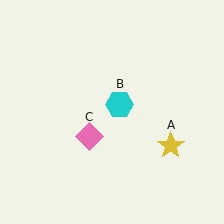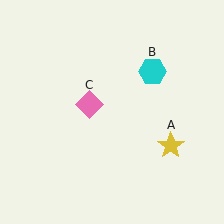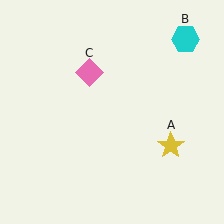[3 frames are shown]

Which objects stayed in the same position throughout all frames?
Yellow star (object A) remained stationary.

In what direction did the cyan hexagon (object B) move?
The cyan hexagon (object B) moved up and to the right.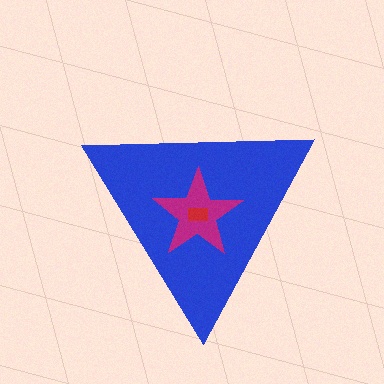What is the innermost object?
The red rectangle.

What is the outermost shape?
The blue triangle.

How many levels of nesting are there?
3.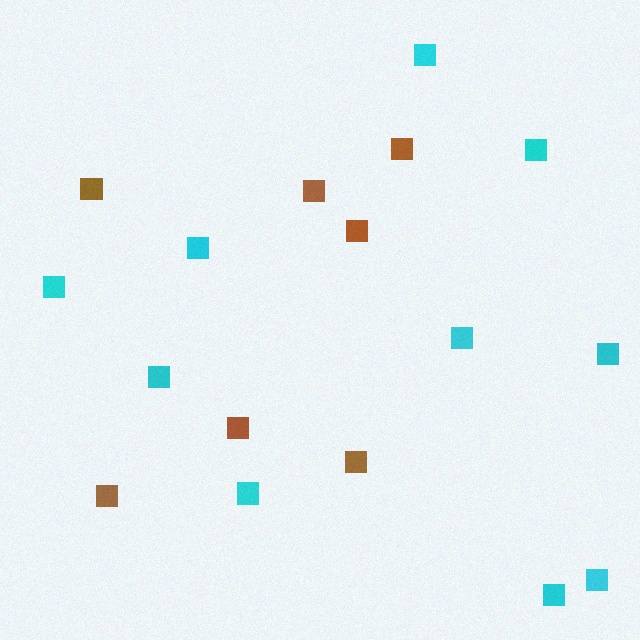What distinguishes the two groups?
There are 2 groups: one group of brown squares (7) and one group of cyan squares (10).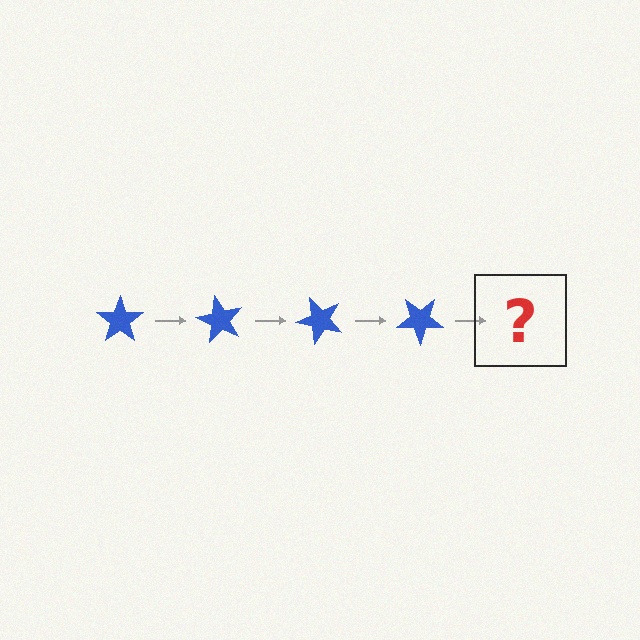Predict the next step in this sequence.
The next step is a blue star rotated 240 degrees.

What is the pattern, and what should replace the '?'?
The pattern is that the star rotates 60 degrees each step. The '?' should be a blue star rotated 240 degrees.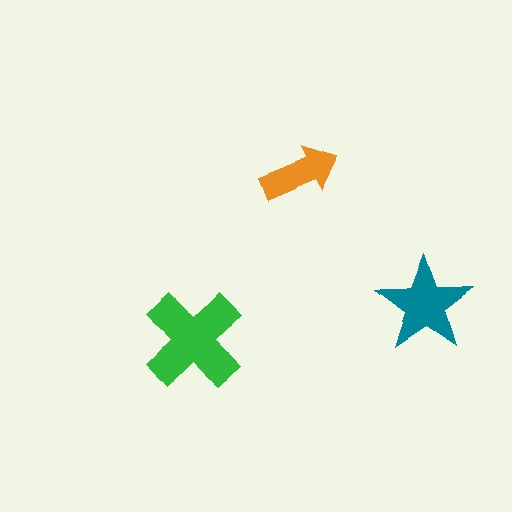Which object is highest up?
The orange arrow is topmost.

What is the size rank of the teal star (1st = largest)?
2nd.